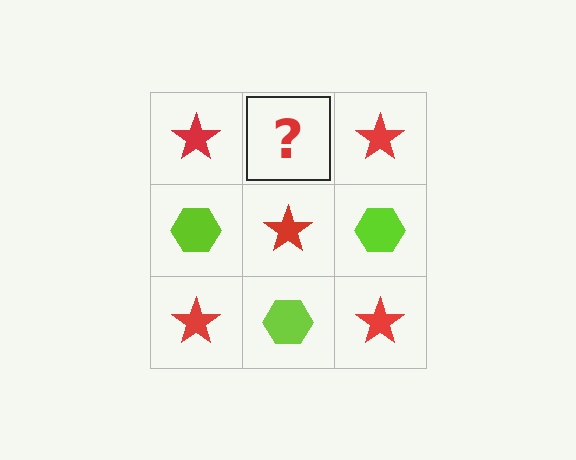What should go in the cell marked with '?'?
The missing cell should contain a lime hexagon.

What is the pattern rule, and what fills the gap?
The rule is that it alternates red star and lime hexagon in a checkerboard pattern. The gap should be filled with a lime hexagon.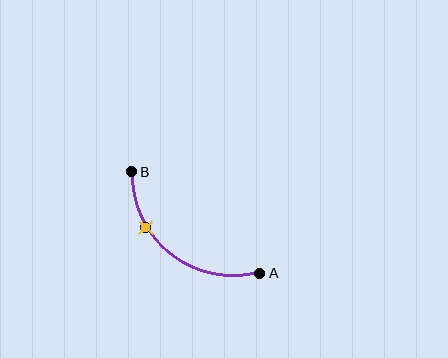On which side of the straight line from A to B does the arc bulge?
The arc bulges below and to the left of the straight line connecting A and B.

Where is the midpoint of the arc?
The arc midpoint is the point on the curve farthest from the straight line joining A and B. It sits below and to the left of that line.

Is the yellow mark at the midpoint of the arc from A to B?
No. The yellow mark lies on the arc but is closer to endpoint B. The arc midpoint would be at the point on the curve equidistant along the arc from both A and B.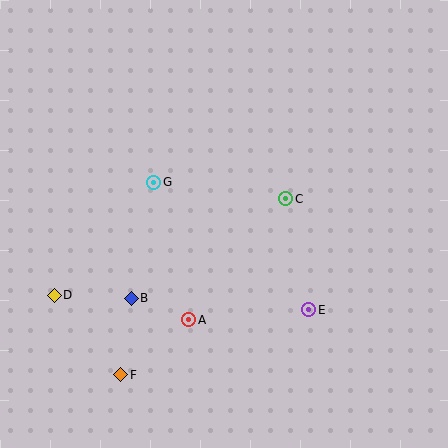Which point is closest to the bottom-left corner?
Point F is closest to the bottom-left corner.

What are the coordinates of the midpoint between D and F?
The midpoint between D and F is at (87, 335).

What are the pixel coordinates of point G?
Point G is at (154, 182).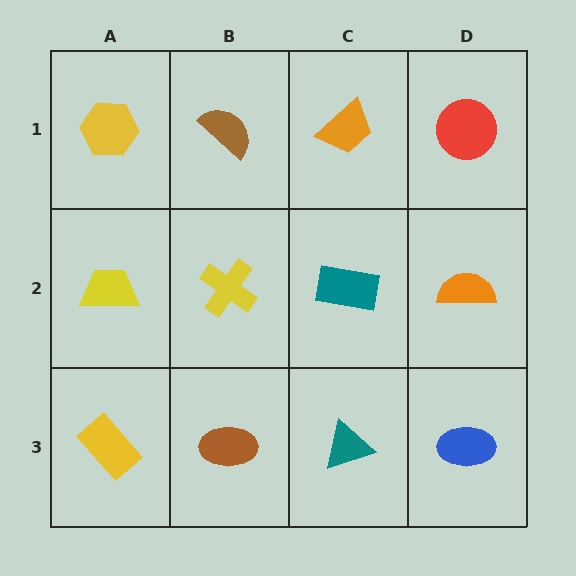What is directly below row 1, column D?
An orange semicircle.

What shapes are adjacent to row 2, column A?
A yellow hexagon (row 1, column A), a yellow rectangle (row 3, column A), a yellow cross (row 2, column B).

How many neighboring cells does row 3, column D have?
2.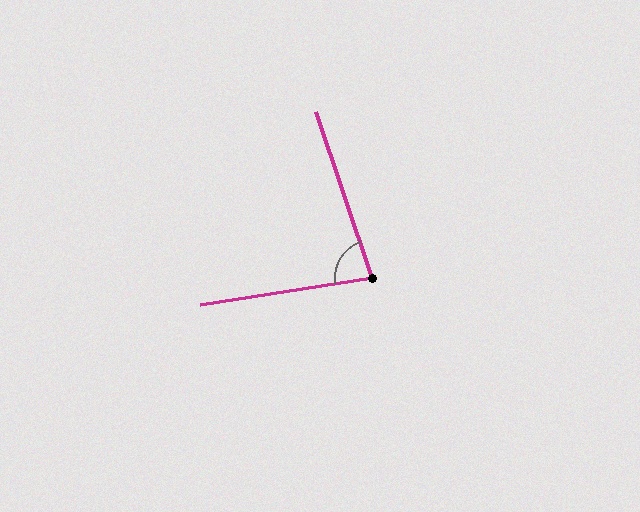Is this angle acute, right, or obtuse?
It is acute.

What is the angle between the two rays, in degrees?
Approximately 80 degrees.